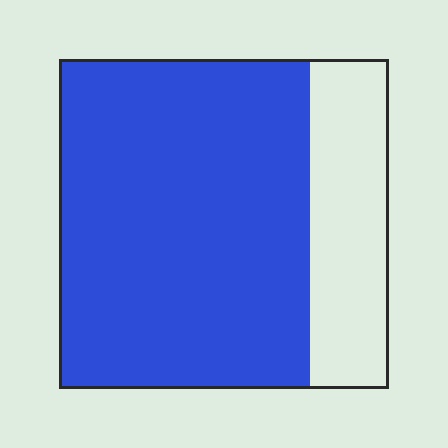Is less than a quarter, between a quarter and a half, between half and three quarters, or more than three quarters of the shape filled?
More than three quarters.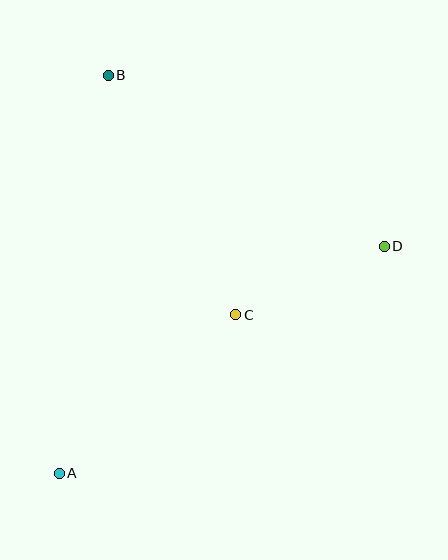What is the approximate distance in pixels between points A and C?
The distance between A and C is approximately 237 pixels.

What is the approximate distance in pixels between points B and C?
The distance between B and C is approximately 271 pixels.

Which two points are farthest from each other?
Points A and B are farthest from each other.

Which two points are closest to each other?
Points C and D are closest to each other.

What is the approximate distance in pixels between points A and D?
The distance between A and D is approximately 396 pixels.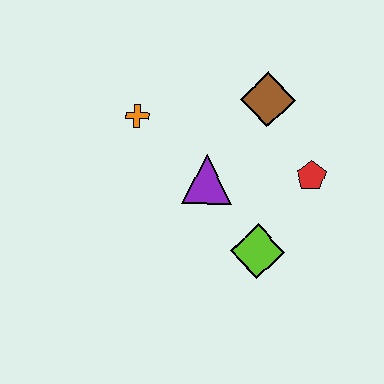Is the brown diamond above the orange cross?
Yes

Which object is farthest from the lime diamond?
The orange cross is farthest from the lime diamond.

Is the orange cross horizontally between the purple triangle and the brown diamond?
No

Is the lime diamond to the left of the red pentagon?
Yes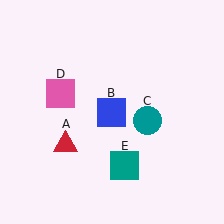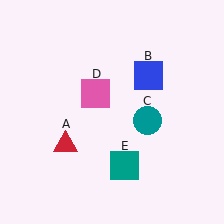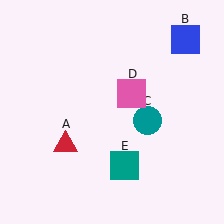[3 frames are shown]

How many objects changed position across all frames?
2 objects changed position: blue square (object B), pink square (object D).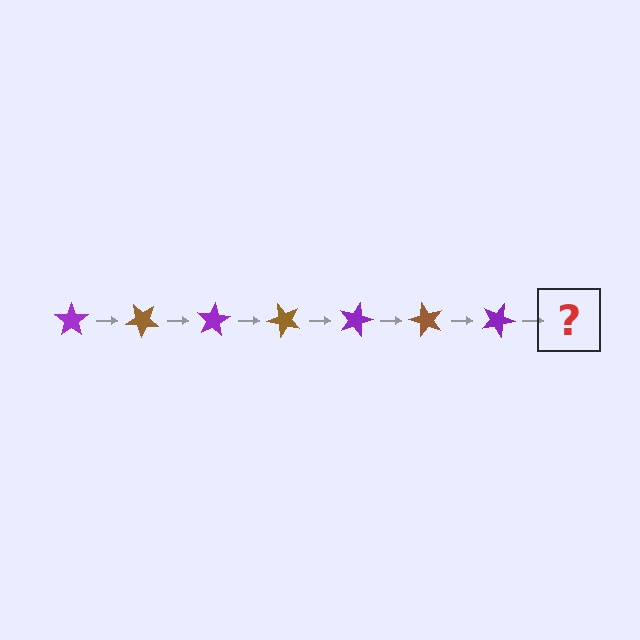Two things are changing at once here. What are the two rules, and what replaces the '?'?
The two rules are that it rotates 40 degrees each step and the color cycles through purple and brown. The '?' should be a brown star, rotated 280 degrees from the start.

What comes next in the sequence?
The next element should be a brown star, rotated 280 degrees from the start.